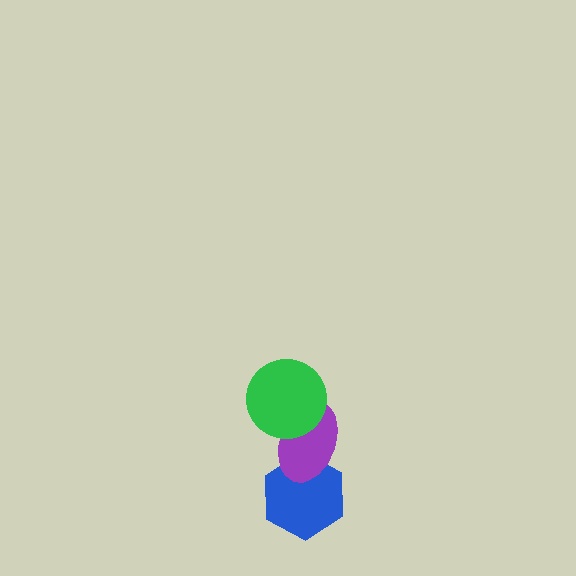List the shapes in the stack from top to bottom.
From top to bottom: the green circle, the purple ellipse, the blue hexagon.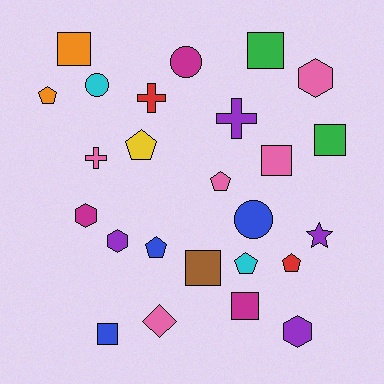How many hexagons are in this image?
There are 4 hexagons.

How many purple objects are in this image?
There are 4 purple objects.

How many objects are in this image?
There are 25 objects.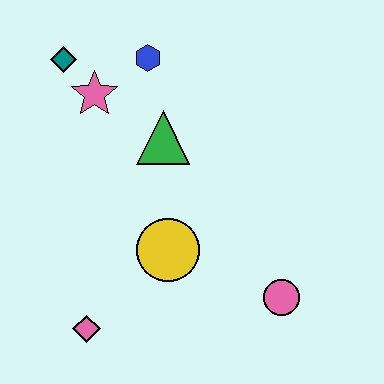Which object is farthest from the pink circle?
The teal diamond is farthest from the pink circle.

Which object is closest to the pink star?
The teal diamond is closest to the pink star.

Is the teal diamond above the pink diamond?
Yes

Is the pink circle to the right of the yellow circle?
Yes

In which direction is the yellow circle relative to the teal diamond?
The yellow circle is below the teal diamond.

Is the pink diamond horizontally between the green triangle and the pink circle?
No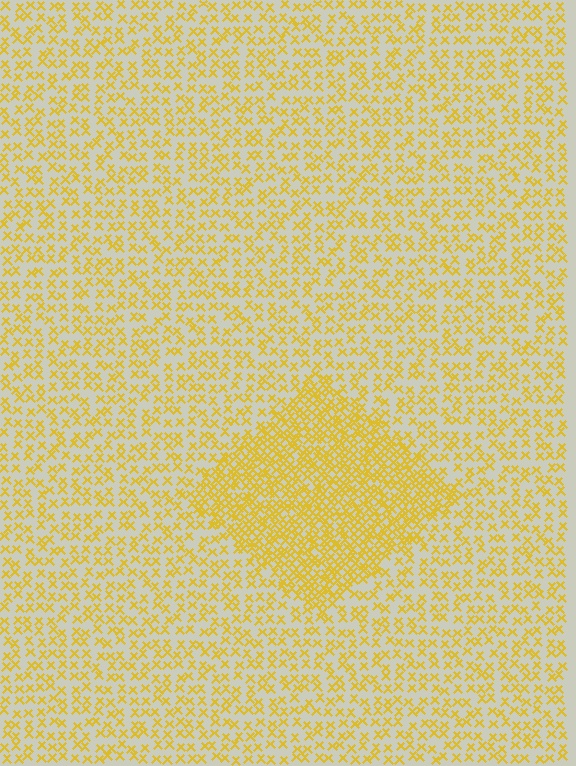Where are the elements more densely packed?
The elements are more densely packed inside the diamond boundary.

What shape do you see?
I see a diamond.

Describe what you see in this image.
The image contains small yellow elements arranged at two different densities. A diamond-shaped region is visible where the elements are more densely packed than the surrounding area.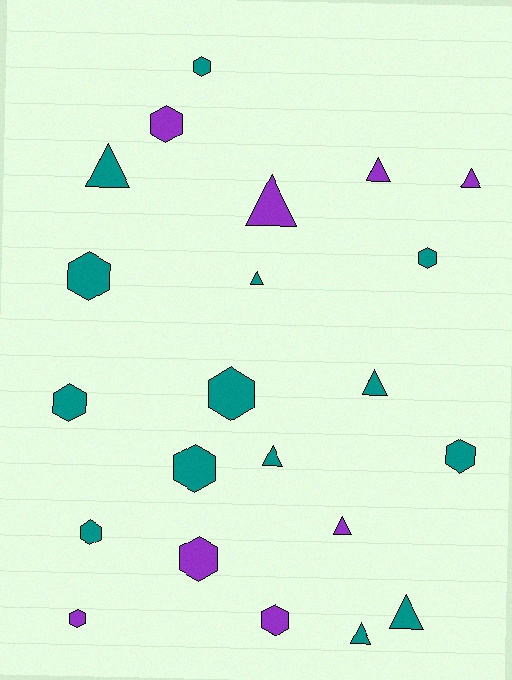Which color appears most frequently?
Teal, with 14 objects.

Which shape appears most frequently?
Hexagon, with 12 objects.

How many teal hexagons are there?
There are 8 teal hexagons.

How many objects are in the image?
There are 22 objects.